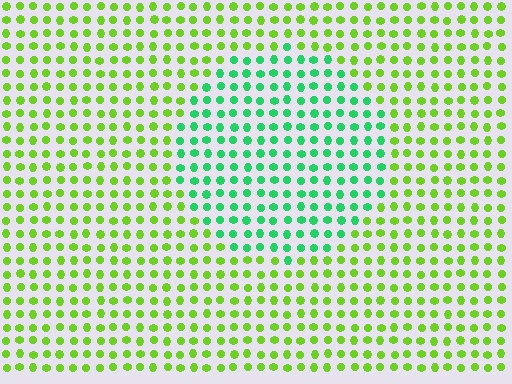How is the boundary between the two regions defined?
The boundary is defined purely by a slight shift in hue (about 47 degrees). Spacing, size, and orientation are identical on both sides.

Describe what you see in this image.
The image is filled with small lime elements in a uniform arrangement. A circle-shaped region is visible where the elements are tinted to a slightly different hue, forming a subtle color boundary.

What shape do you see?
I see a circle.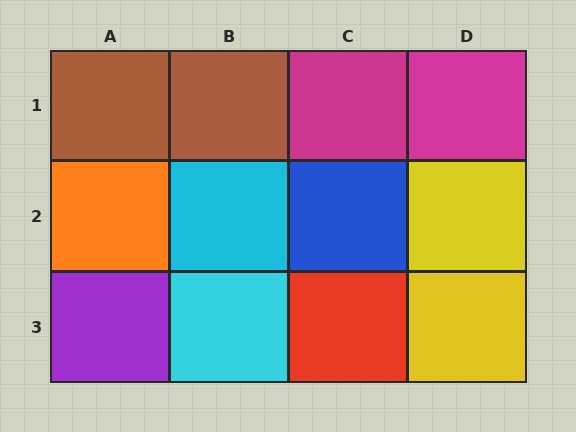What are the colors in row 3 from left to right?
Purple, cyan, red, yellow.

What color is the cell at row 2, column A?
Orange.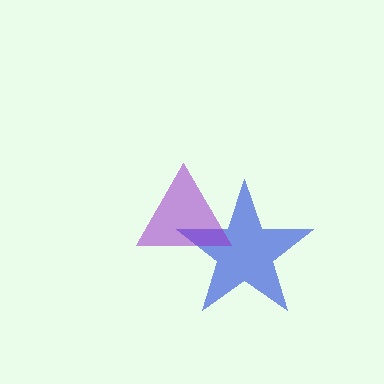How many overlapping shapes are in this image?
There are 2 overlapping shapes in the image.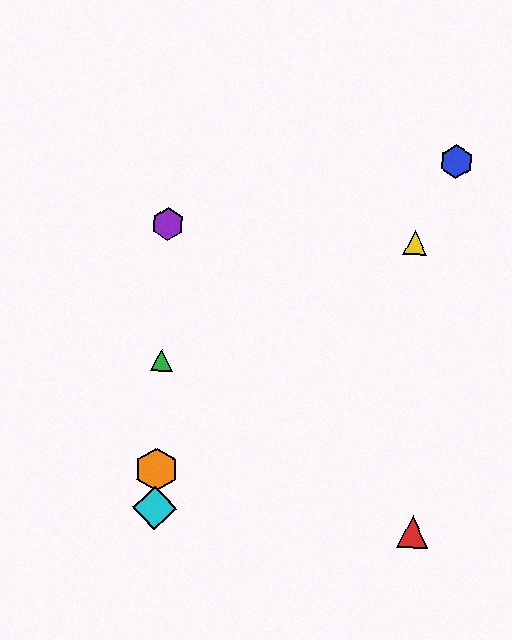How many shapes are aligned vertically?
4 shapes (the green triangle, the purple hexagon, the orange hexagon, the cyan diamond) are aligned vertically.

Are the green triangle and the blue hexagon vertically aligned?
No, the green triangle is at x≈162 and the blue hexagon is at x≈456.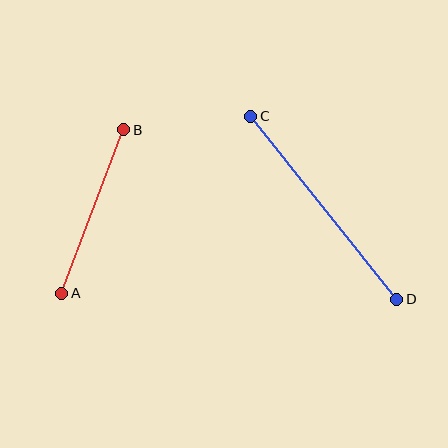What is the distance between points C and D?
The distance is approximately 234 pixels.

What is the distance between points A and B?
The distance is approximately 175 pixels.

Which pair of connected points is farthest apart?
Points C and D are farthest apart.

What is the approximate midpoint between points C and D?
The midpoint is at approximately (324, 208) pixels.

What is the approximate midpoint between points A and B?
The midpoint is at approximately (93, 212) pixels.